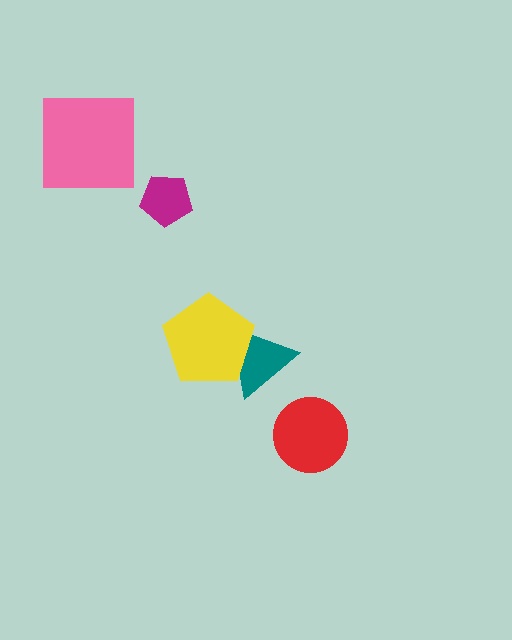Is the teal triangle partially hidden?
Yes, it is partially covered by another shape.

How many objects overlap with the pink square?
0 objects overlap with the pink square.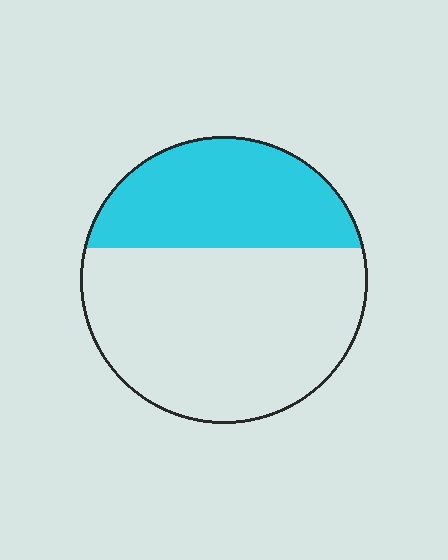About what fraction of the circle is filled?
About three eighths (3/8).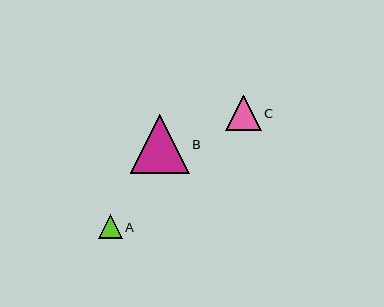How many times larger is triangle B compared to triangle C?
Triangle B is approximately 1.6 times the size of triangle C.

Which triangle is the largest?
Triangle B is the largest with a size of approximately 58 pixels.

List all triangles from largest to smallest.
From largest to smallest: B, C, A.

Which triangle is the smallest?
Triangle A is the smallest with a size of approximately 24 pixels.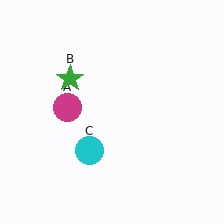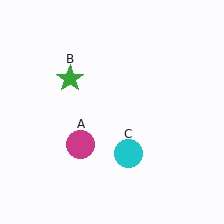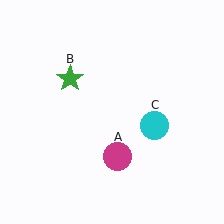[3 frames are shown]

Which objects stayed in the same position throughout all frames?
Green star (object B) remained stationary.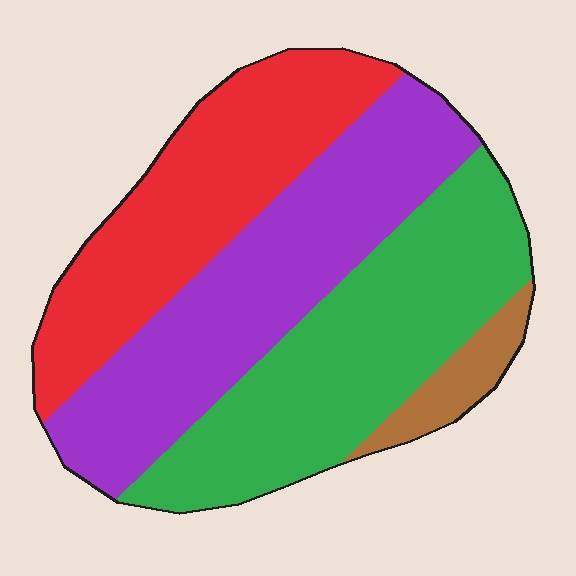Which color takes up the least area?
Brown, at roughly 5%.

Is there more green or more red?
Green.